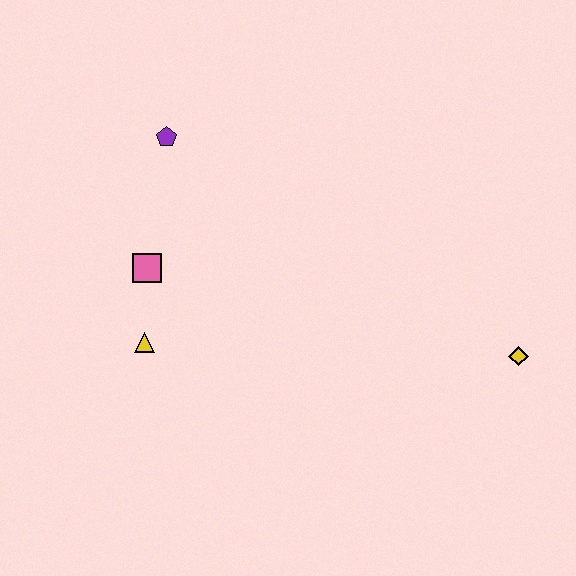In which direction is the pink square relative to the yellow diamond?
The pink square is to the left of the yellow diamond.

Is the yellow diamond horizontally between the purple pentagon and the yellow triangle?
No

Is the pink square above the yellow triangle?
Yes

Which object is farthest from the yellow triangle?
The yellow diamond is farthest from the yellow triangle.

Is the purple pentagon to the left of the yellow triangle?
No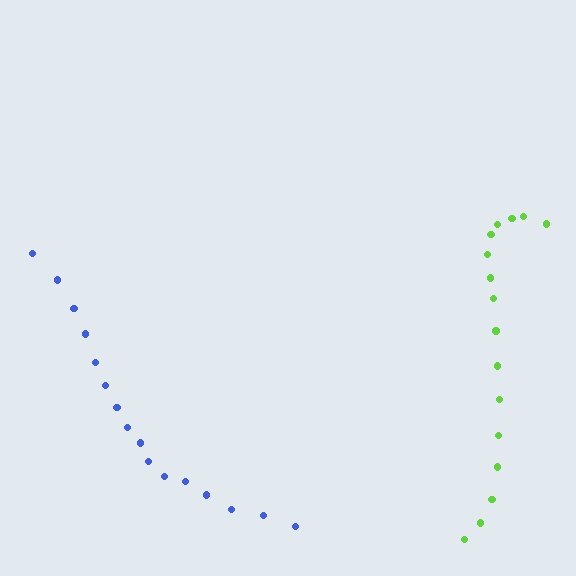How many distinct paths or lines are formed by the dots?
There are 2 distinct paths.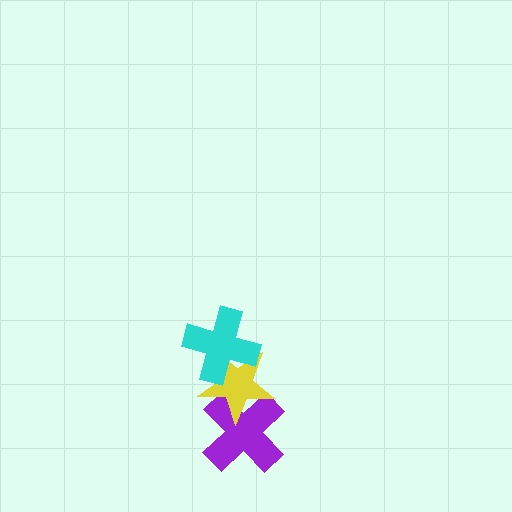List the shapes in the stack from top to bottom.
From top to bottom: the cyan cross, the yellow star, the purple cross.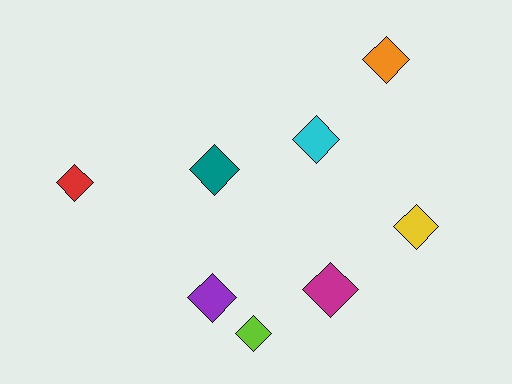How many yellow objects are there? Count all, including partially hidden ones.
There is 1 yellow object.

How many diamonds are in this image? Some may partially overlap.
There are 8 diamonds.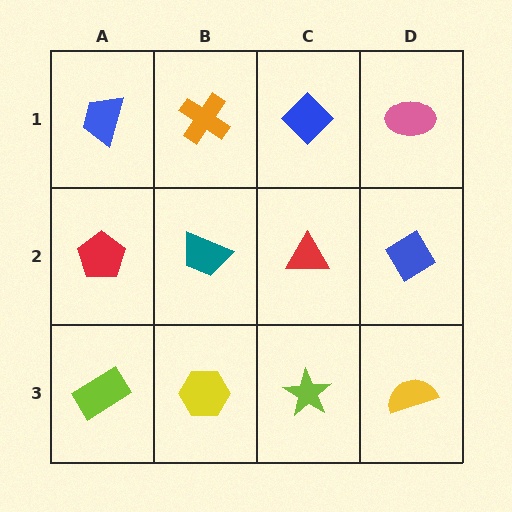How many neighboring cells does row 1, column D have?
2.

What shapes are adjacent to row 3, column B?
A teal trapezoid (row 2, column B), a lime rectangle (row 3, column A), a lime star (row 3, column C).